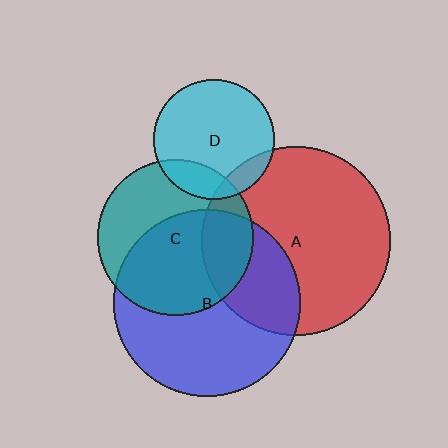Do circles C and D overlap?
Yes.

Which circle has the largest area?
Circle A (red).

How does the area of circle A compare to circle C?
Approximately 1.5 times.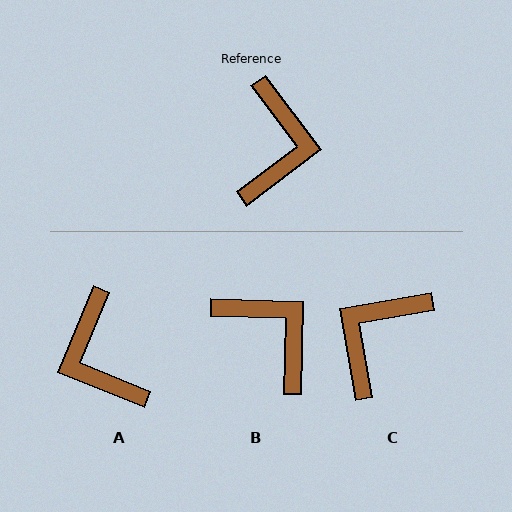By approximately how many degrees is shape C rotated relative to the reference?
Approximately 153 degrees counter-clockwise.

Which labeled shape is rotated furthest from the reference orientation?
C, about 153 degrees away.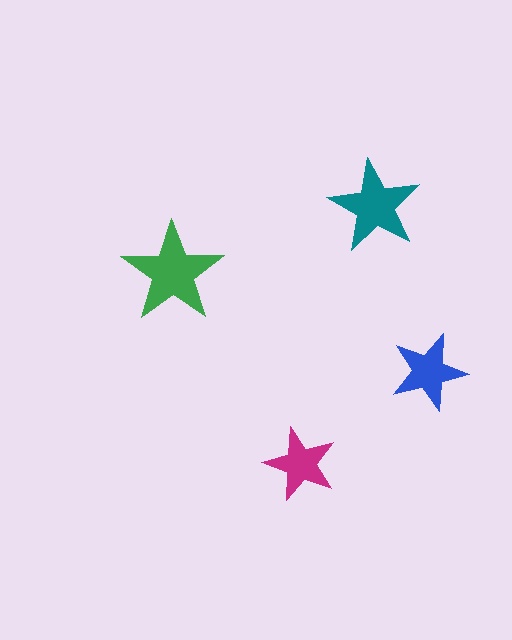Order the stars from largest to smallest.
the green one, the teal one, the blue one, the magenta one.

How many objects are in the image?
There are 4 objects in the image.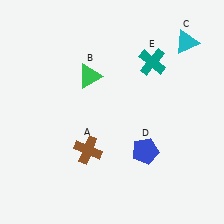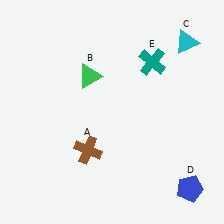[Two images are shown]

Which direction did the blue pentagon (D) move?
The blue pentagon (D) moved right.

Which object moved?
The blue pentagon (D) moved right.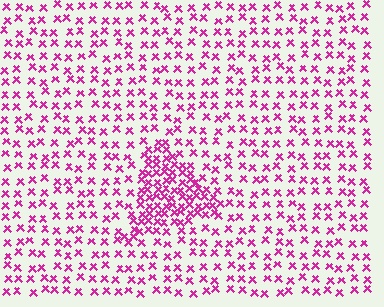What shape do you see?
I see a triangle.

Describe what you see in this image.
The image contains small magenta elements arranged at two different densities. A triangle-shaped region is visible where the elements are more densely packed than the surrounding area.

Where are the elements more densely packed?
The elements are more densely packed inside the triangle boundary.